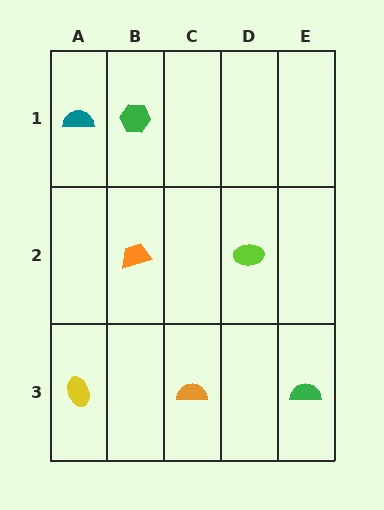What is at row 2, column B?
An orange trapezoid.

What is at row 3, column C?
An orange semicircle.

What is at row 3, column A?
A yellow ellipse.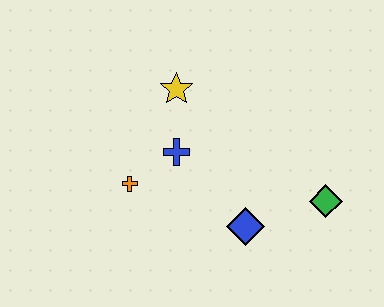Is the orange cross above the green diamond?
Yes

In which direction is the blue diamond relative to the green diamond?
The blue diamond is to the left of the green diamond.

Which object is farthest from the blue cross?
The green diamond is farthest from the blue cross.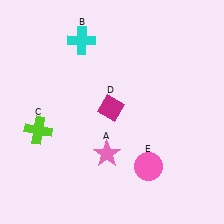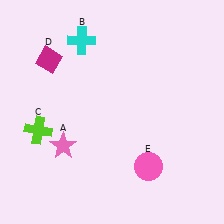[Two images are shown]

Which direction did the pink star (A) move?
The pink star (A) moved left.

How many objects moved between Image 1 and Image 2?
2 objects moved between the two images.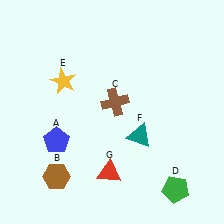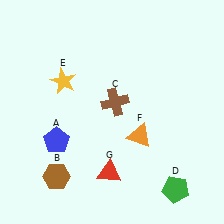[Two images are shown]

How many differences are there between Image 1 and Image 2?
There is 1 difference between the two images.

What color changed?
The triangle (F) changed from teal in Image 1 to orange in Image 2.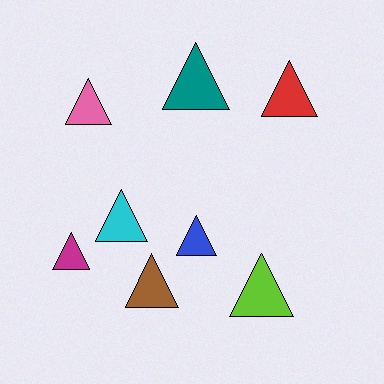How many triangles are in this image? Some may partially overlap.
There are 8 triangles.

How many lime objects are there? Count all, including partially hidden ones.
There is 1 lime object.